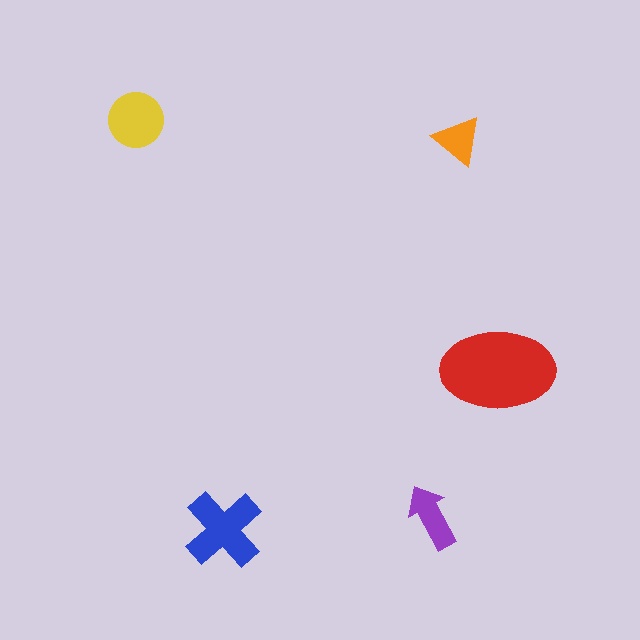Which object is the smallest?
The orange triangle.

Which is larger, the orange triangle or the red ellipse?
The red ellipse.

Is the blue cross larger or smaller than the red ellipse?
Smaller.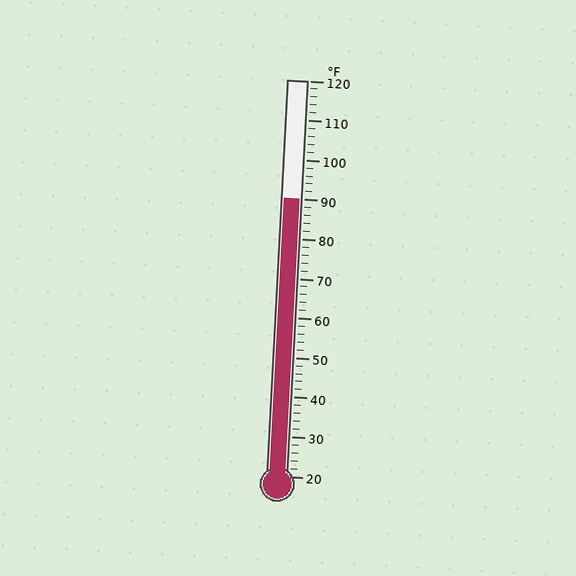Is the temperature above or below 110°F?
The temperature is below 110°F.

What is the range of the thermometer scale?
The thermometer scale ranges from 20°F to 120°F.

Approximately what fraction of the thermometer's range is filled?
The thermometer is filled to approximately 70% of its range.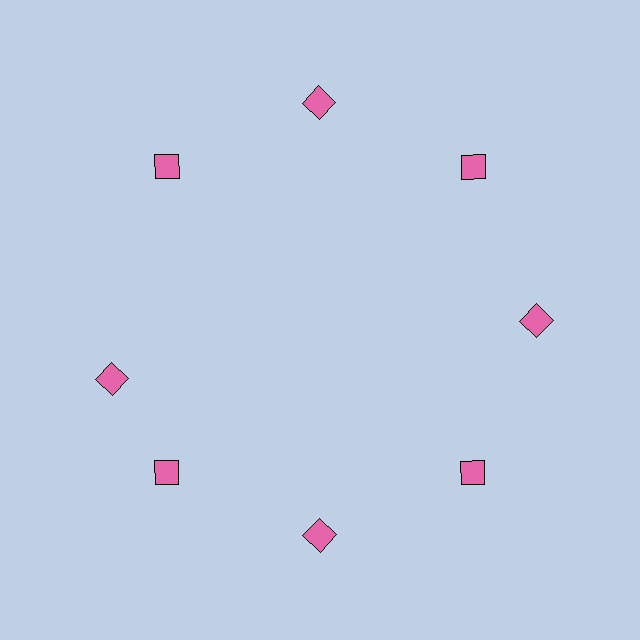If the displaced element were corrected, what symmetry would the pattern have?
It would have 8-fold rotational symmetry — the pattern would map onto itself every 45 degrees.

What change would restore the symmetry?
The symmetry would be restored by rotating it back into even spacing with its neighbors so that all 8 diamonds sit at equal angles and equal distance from the center.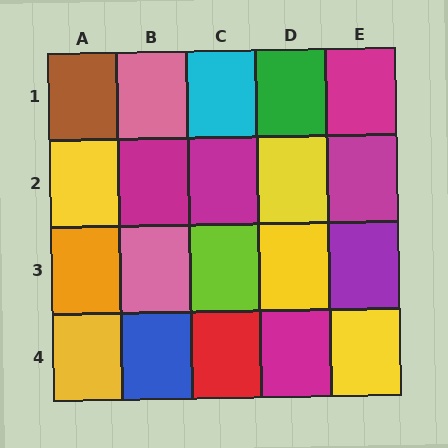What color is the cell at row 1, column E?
Magenta.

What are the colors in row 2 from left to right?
Yellow, magenta, magenta, yellow, magenta.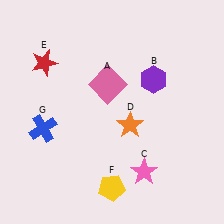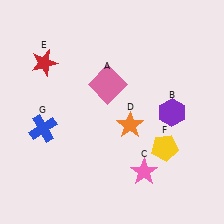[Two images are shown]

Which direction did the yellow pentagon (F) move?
The yellow pentagon (F) moved right.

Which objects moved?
The objects that moved are: the purple hexagon (B), the yellow pentagon (F).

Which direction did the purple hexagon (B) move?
The purple hexagon (B) moved down.